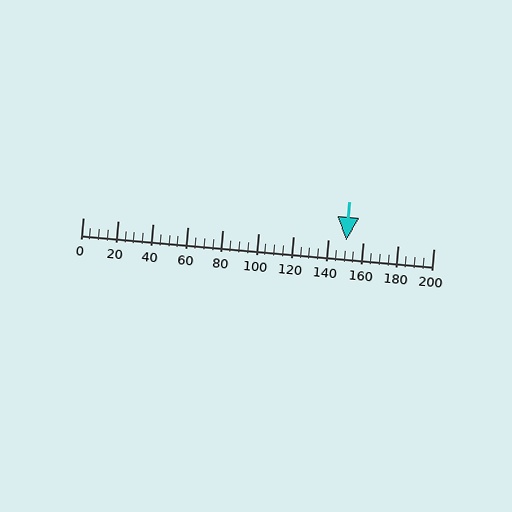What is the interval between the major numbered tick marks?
The major tick marks are spaced 20 units apart.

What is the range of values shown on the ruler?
The ruler shows values from 0 to 200.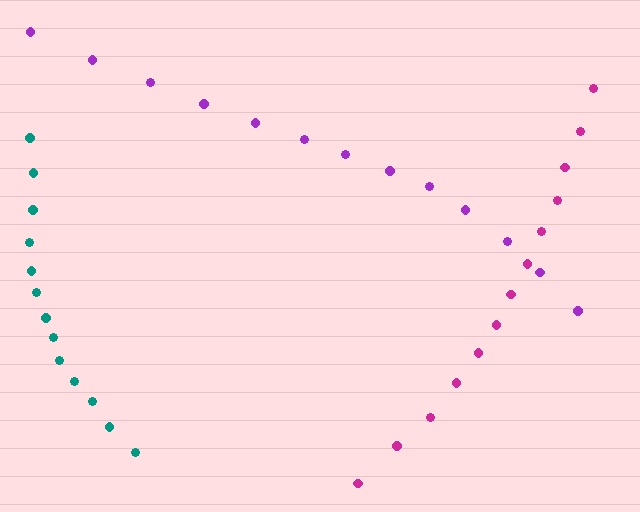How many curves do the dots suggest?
There are 3 distinct paths.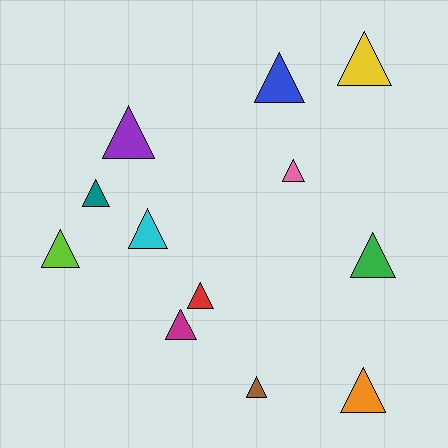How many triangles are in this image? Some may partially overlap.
There are 12 triangles.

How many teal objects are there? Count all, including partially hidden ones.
There is 1 teal object.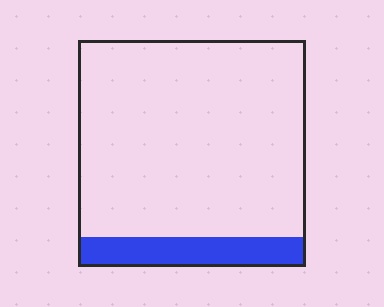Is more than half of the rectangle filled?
No.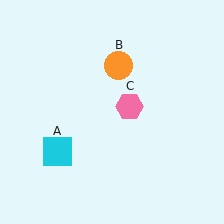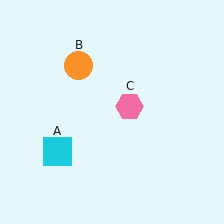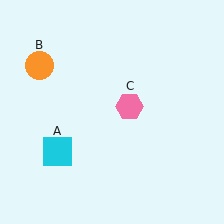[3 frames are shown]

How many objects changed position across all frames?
1 object changed position: orange circle (object B).